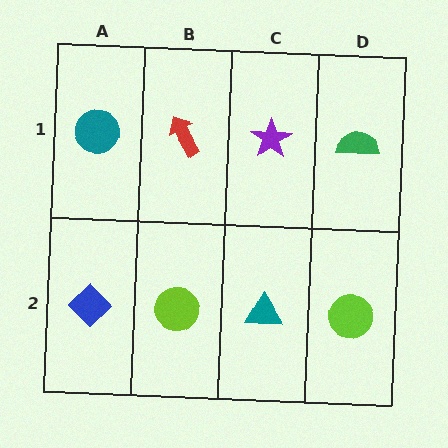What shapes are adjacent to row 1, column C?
A teal triangle (row 2, column C), a red arrow (row 1, column B), a green semicircle (row 1, column D).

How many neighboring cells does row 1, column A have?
2.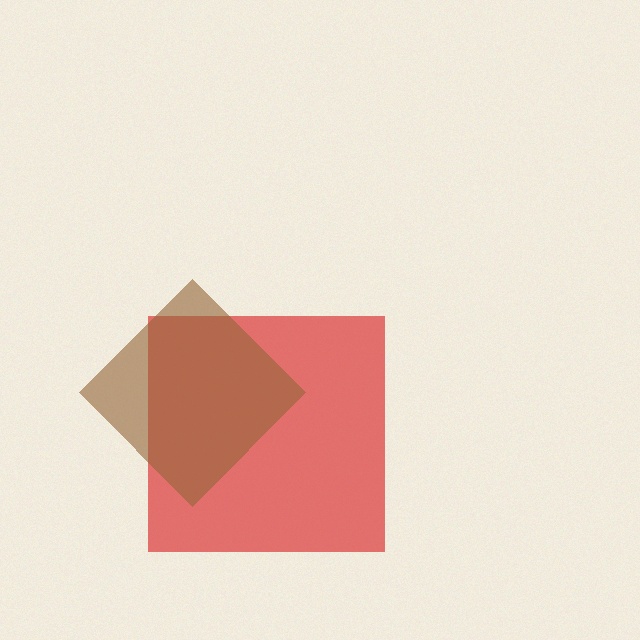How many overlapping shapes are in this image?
There are 2 overlapping shapes in the image.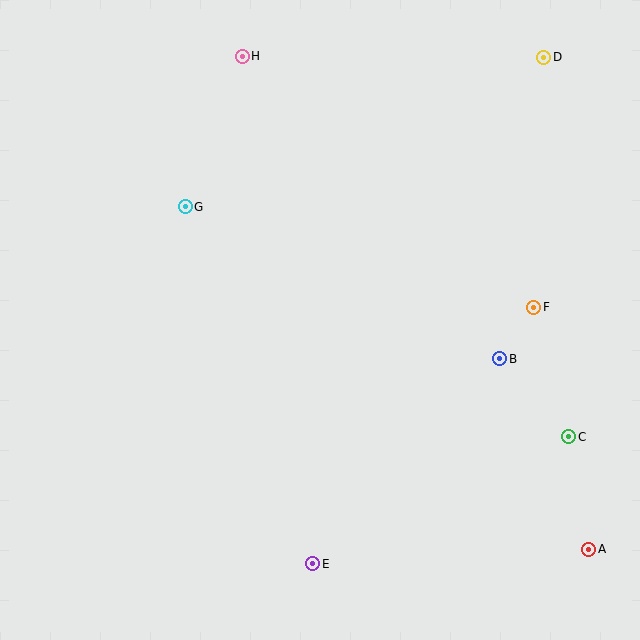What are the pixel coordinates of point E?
Point E is at (313, 564).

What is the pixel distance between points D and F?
The distance between D and F is 250 pixels.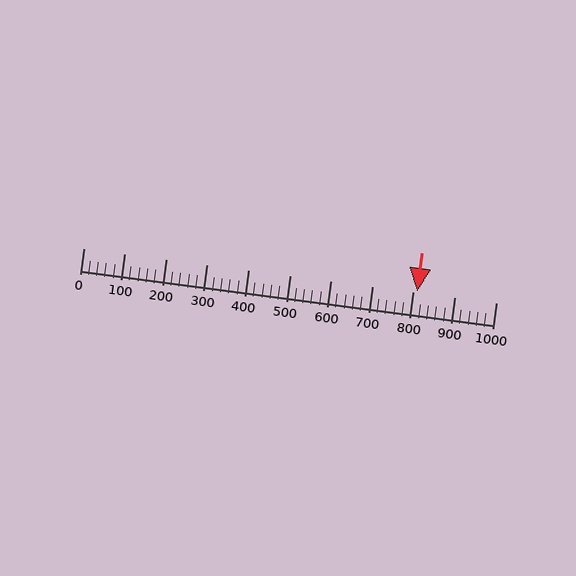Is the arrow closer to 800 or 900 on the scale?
The arrow is closer to 800.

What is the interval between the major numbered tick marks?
The major tick marks are spaced 100 units apart.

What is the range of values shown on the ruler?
The ruler shows values from 0 to 1000.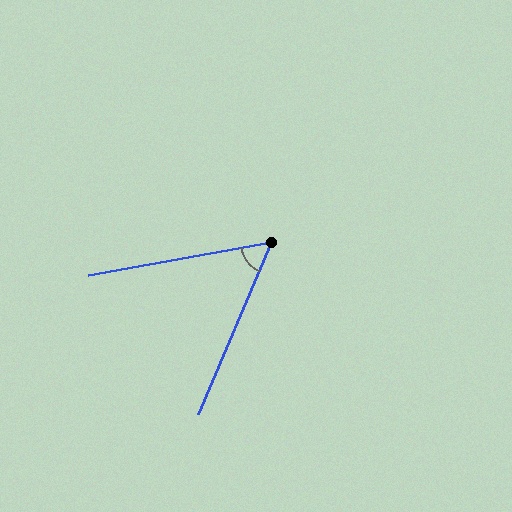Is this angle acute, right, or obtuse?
It is acute.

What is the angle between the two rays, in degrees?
Approximately 57 degrees.